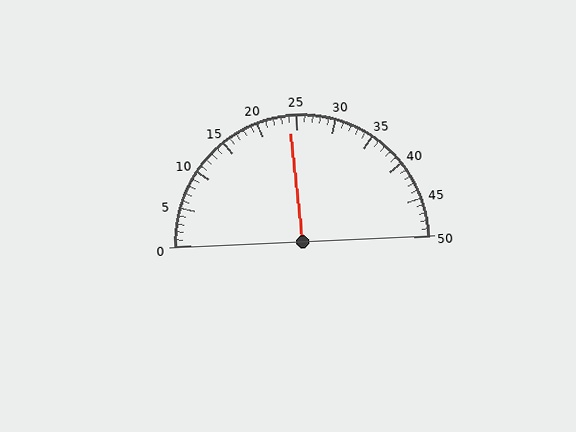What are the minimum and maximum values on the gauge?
The gauge ranges from 0 to 50.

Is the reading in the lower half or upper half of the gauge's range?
The reading is in the lower half of the range (0 to 50).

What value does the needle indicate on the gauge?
The needle indicates approximately 24.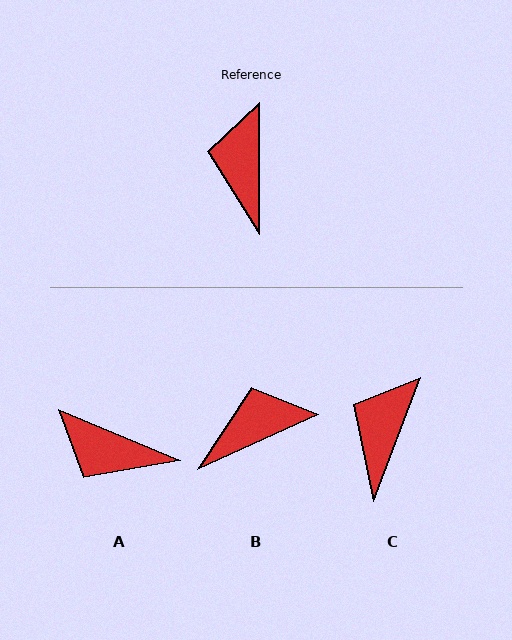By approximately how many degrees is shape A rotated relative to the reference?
Approximately 67 degrees counter-clockwise.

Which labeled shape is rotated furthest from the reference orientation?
A, about 67 degrees away.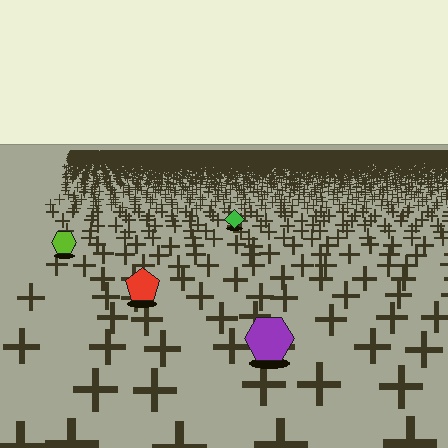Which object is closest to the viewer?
The purple hexagon is closest. The texture marks near it are larger and more spread out.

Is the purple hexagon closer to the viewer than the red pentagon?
Yes. The purple hexagon is closer — you can tell from the texture gradient: the ground texture is coarser near it.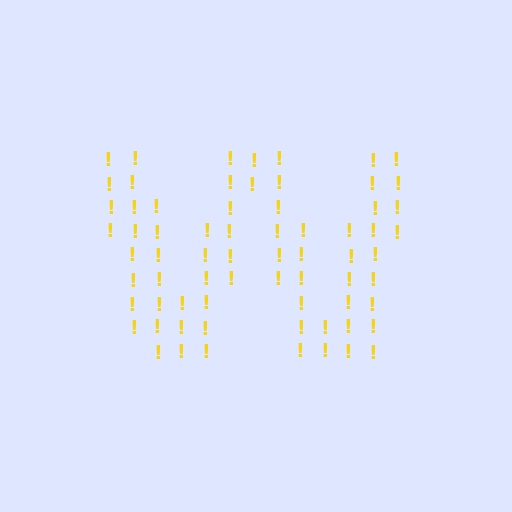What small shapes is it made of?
It is made of small exclamation marks.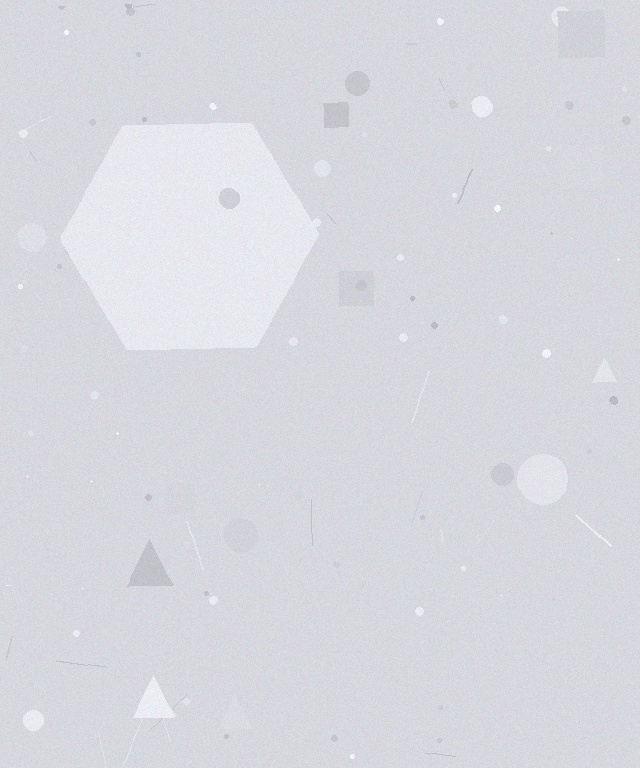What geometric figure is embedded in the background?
A hexagon is embedded in the background.